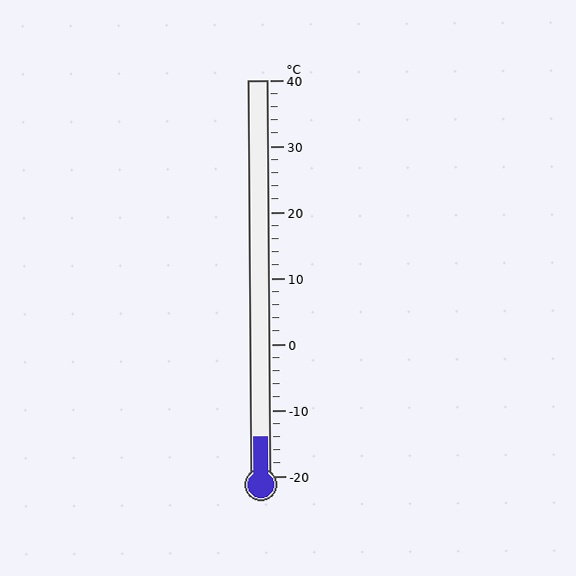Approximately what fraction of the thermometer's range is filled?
The thermometer is filled to approximately 10% of its range.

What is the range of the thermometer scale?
The thermometer scale ranges from -20°C to 40°C.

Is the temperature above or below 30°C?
The temperature is below 30°C.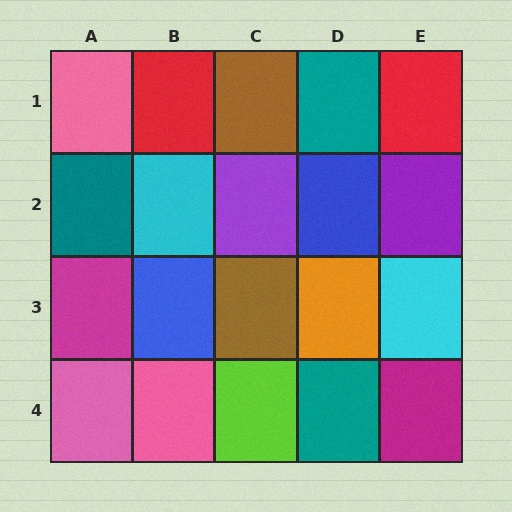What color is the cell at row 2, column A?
Teal.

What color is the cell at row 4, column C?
Lime.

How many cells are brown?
2 cells are brown.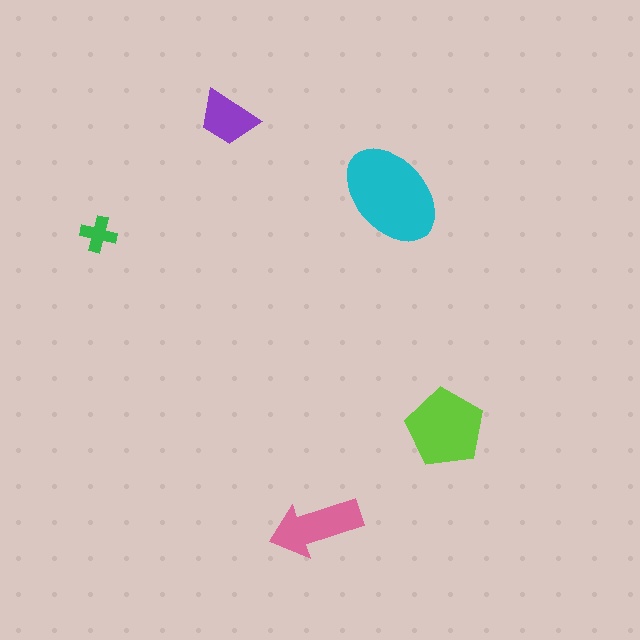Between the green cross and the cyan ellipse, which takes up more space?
The cyan ellipse.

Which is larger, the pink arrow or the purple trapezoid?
The pink arrow.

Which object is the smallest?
The green cross.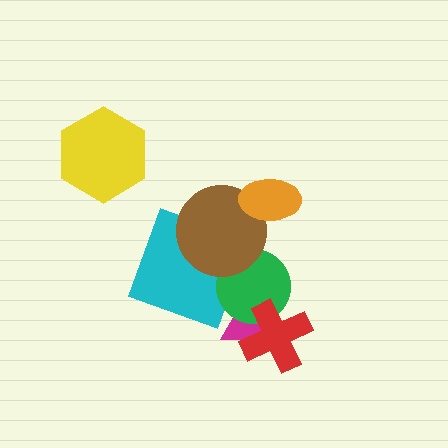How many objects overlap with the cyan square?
2 objects overlap with the cyan square.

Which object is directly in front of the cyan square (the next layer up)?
The green circle is directly in front of the cyan square.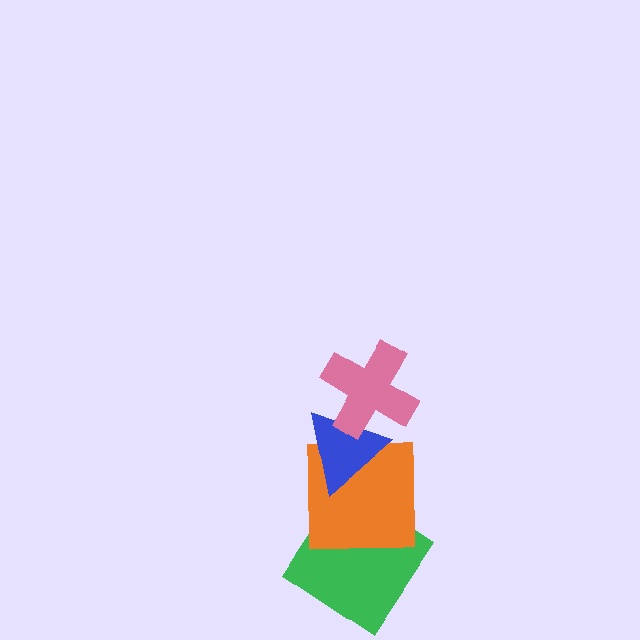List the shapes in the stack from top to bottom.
From top to bottom: the pink cross, the blue triangle, the orange square, the green diamond.